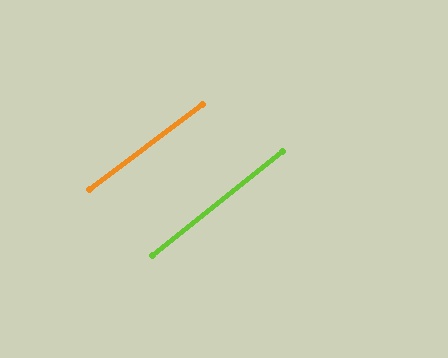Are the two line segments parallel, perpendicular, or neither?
Parallel — their directions differ by only 1.4°.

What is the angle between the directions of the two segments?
Approximately 1 degree.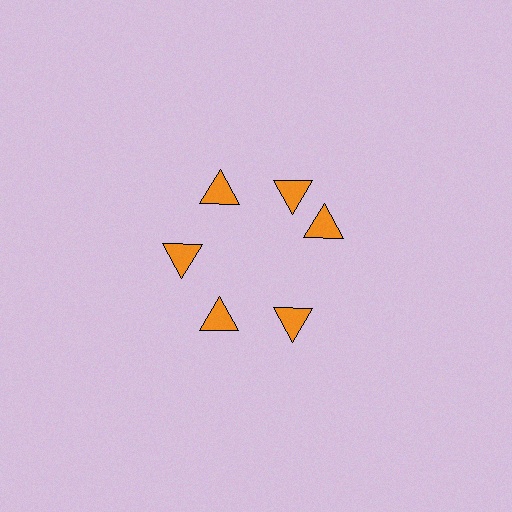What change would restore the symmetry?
The symmetry would be restored by rotating it back into even spacing with its neighbors so that all 6 triangles sit at equal angles and equal distance from the center.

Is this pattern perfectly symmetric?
No. The 6 orange triangles are arranged in a ring, but one element near the 3 o'clock position is rotated out of alignment along the ring, breaking the 6-fold rotational symmetry.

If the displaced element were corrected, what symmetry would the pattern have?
It would have 6-fold rotational symmetry — the pattern would map onto itself every 60 degrees.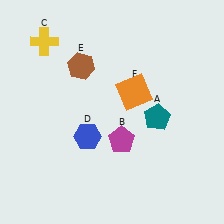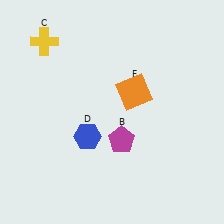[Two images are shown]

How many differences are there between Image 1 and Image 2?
There are 2 differences between the two images.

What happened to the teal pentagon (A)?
The teal pentagon (A) was removed in Image 2. It was in the bottom-right area of Image 1.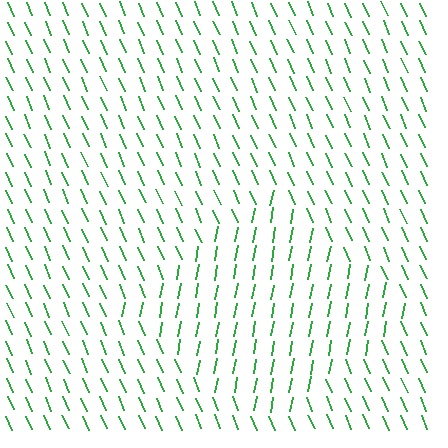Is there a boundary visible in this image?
Yes, there is a texture boundary formed by a change in line orientation.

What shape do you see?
I see a diamond.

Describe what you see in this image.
The image is filled with small green line segments. A diamond region in the image has lines oriented differently from the surrounding lines, creating a visible texture boundary.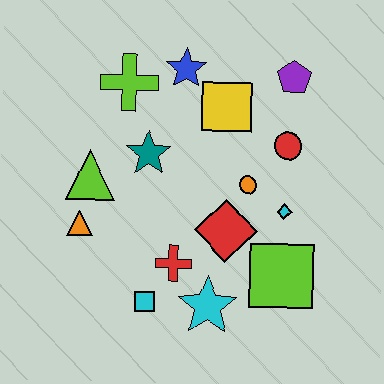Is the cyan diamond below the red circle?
Yes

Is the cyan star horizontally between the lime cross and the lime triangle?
No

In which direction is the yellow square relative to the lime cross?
The yellow square is to the right of the lime cross.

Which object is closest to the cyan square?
The red cross is closest to the cyan square.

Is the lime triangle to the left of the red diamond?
Yes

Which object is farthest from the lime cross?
The lime square is farthest from the lime cross.